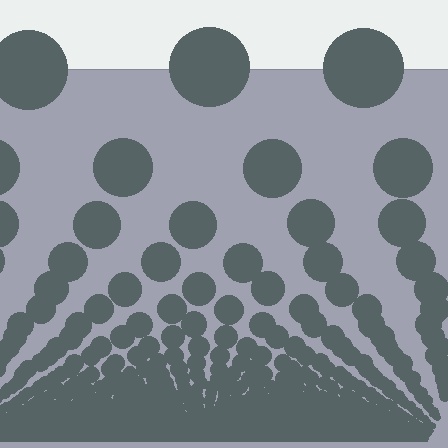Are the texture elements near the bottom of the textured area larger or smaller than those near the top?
Smaller. The gradient is inverted — elements near the bottom are smaller and denser.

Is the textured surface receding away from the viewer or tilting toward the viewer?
The surface appears to tilt toward the viewer. Texture elements get larger and sparser toward the top.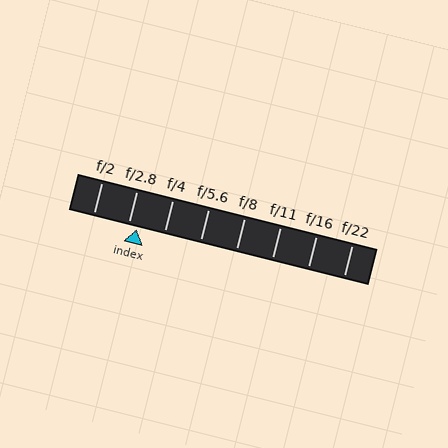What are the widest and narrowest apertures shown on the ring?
The widest aperture shown is f/2 and the narrowest is f/22.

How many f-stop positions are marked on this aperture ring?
There are 8 f-stop positions marked.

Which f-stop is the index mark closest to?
The index mark is closest to f/2.8.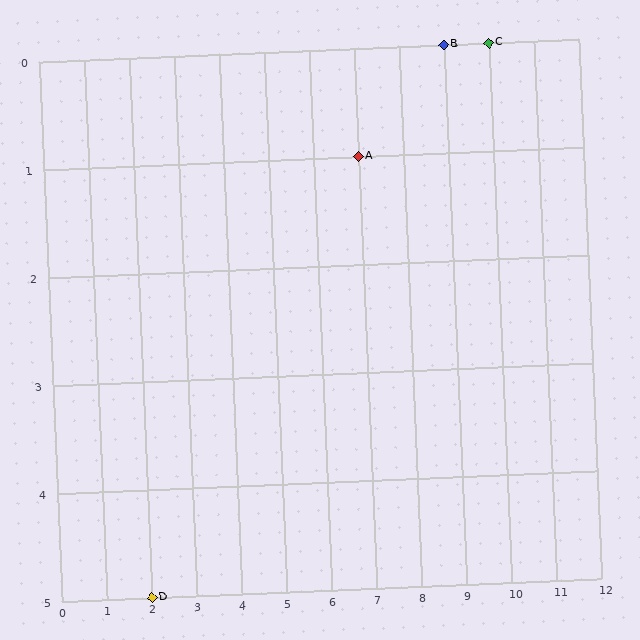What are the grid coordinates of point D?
Point D is at grid coordinates (2, 5).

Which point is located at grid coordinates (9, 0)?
Point B is at (9, 0).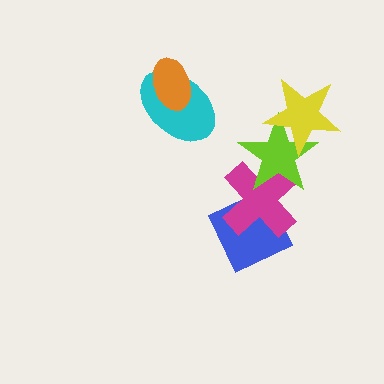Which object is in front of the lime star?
The yellow star is in front of the lime star.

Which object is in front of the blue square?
The magenta cross is in front of the blue square.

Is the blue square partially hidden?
Yes, it is partially covered by another shape.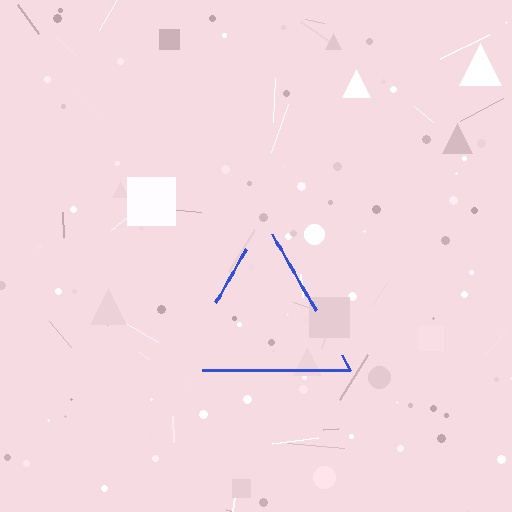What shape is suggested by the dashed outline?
The dashed outline suggests a triangle.